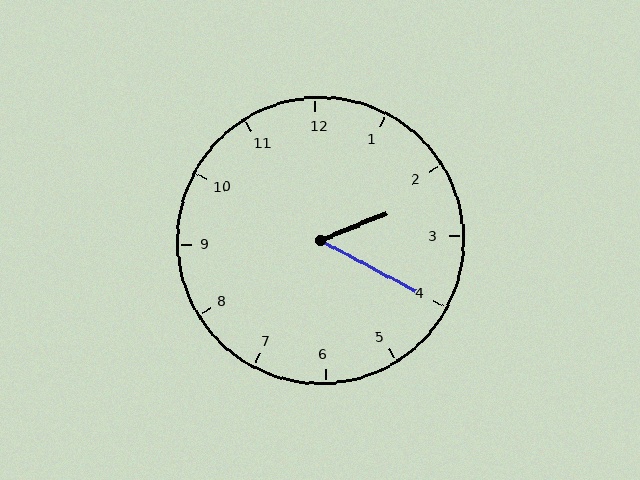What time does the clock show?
2:20.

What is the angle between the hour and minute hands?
Approximately 50 degrees.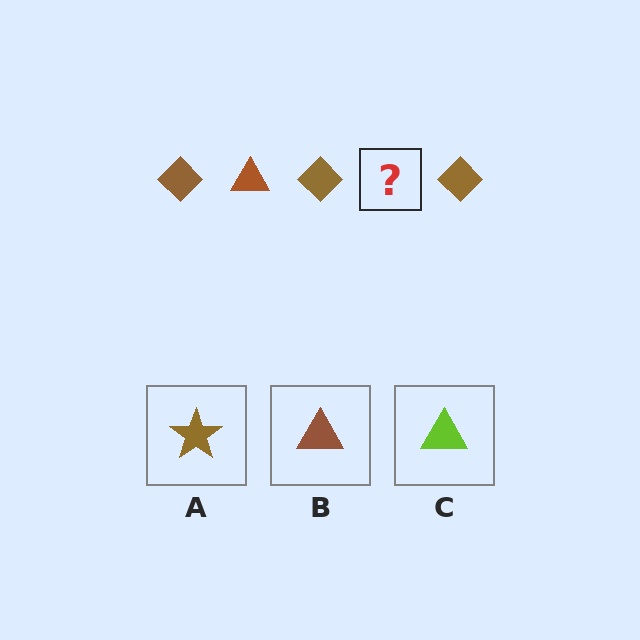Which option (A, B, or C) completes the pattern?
B.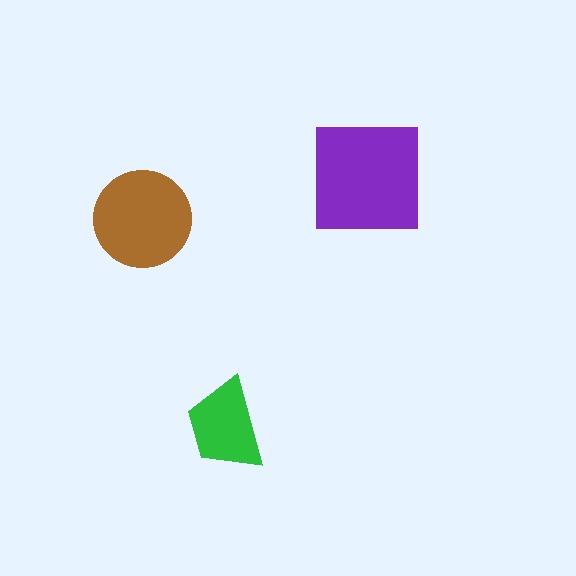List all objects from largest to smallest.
The purple square, the brown circle, the green trapezoid.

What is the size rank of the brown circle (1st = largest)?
2nd.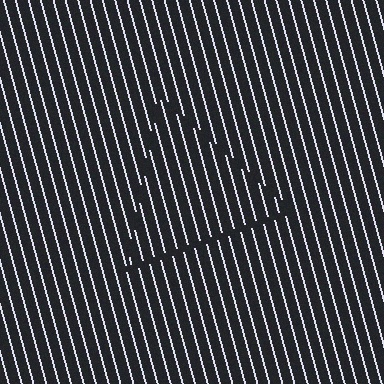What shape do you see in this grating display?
An illusory triangle. The interior of the shape contains the same grating, shifted by half a period — the contour is defined by the phase discontinuity where line-ends from the inner and outer gratings abut.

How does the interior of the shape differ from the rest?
The interior of the shape contains the same grating, shifted by half a period — the contour is defined by the phase discontinuity where line-ends from the inner and outer gratings abut.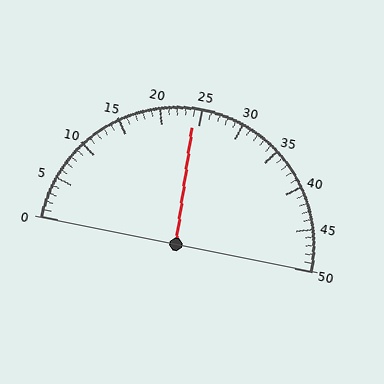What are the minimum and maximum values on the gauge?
The gauge ranges from 0 to 50.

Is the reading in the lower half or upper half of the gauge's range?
The reading is in the lower half of the range (0 to 50).